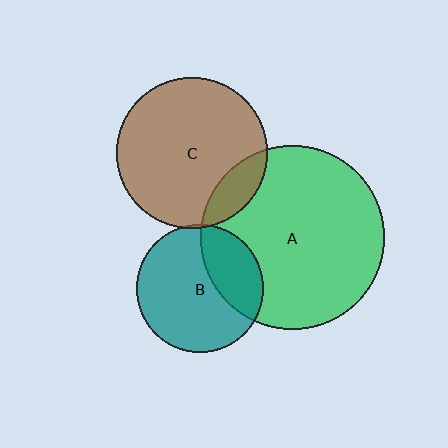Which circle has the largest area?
Circle A (green).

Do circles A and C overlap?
Yes.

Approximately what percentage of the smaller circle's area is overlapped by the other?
Approximately 15%.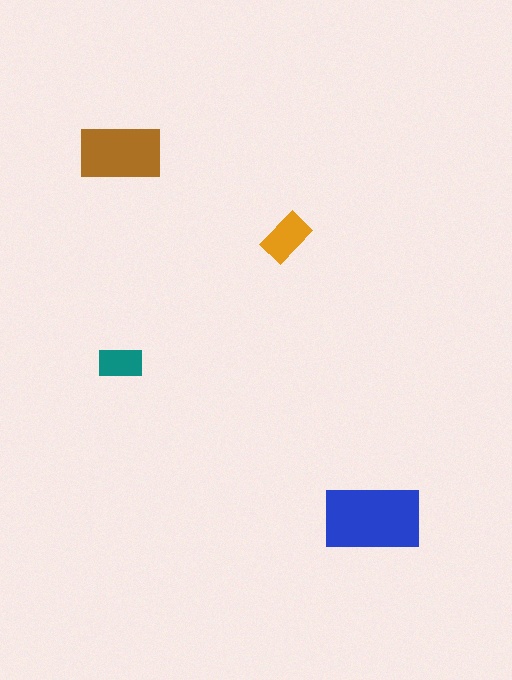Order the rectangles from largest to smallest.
the blue one, the brown one, the orange one, the teal one.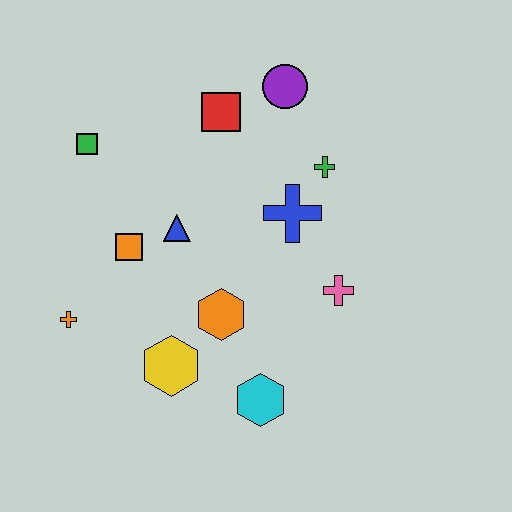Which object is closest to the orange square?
The blue triangle is closest to the orange square.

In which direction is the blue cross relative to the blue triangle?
The blue cross is to the right of the blue triangle.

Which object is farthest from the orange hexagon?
The purple circle is farthest from the orange hexagon.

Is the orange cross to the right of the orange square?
No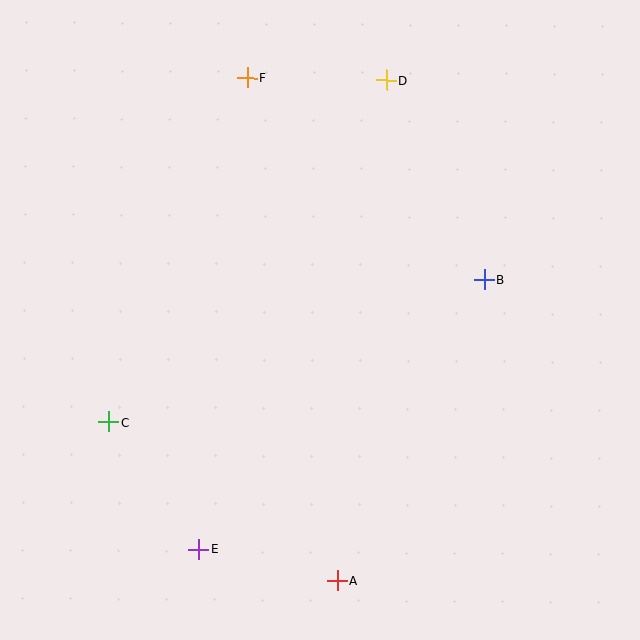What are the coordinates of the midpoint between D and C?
The midpoint between D and C is at (248, 251).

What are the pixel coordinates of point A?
Point A is at (337, 581).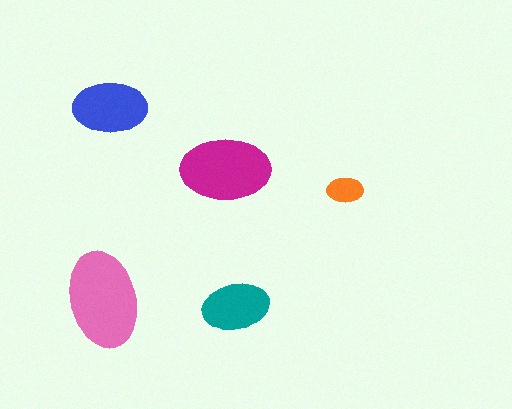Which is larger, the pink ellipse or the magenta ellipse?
The pink one.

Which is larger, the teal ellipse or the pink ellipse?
The pink one.